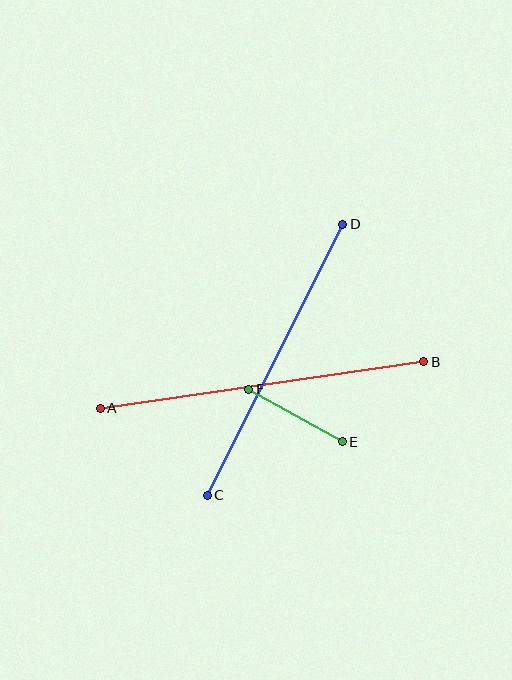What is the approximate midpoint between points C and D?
The midpoint is at approximately (275, 360) pixels.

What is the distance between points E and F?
The distance is approximately 107 pixels.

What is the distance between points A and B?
The distance is approximately 327 pixels.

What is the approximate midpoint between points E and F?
The midpoint is at approximately (296, 416) pixels.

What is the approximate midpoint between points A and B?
The midpoint is at approximately (262, 385) pixels.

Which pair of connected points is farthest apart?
Points A and B are farthest apart.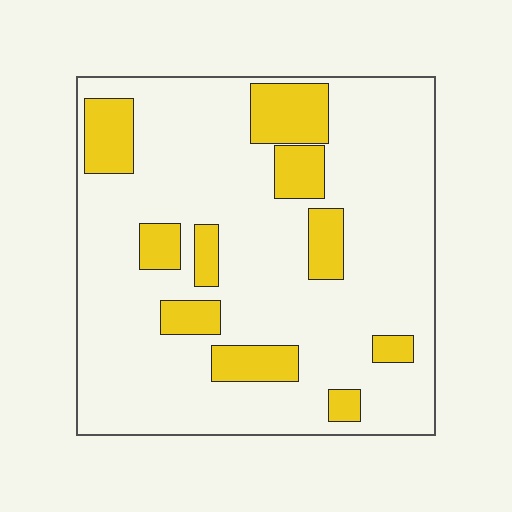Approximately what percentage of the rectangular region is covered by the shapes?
Approximately 20%.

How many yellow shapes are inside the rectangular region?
10.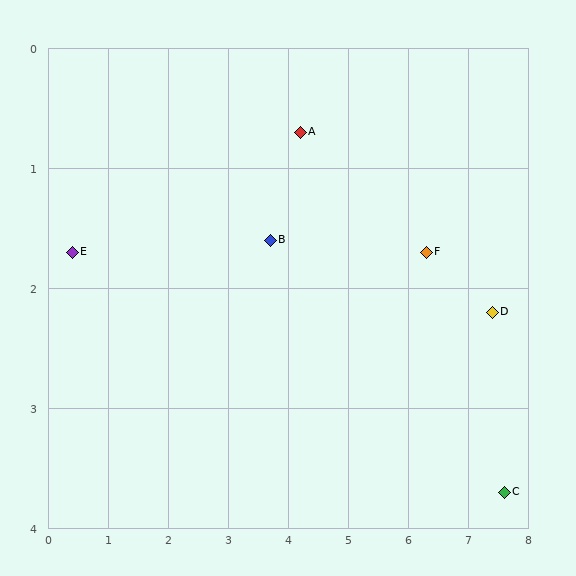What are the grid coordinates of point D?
Point D is at approximately (7.4, 2.2).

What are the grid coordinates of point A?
Point A is at approximately (4.2, 0.7).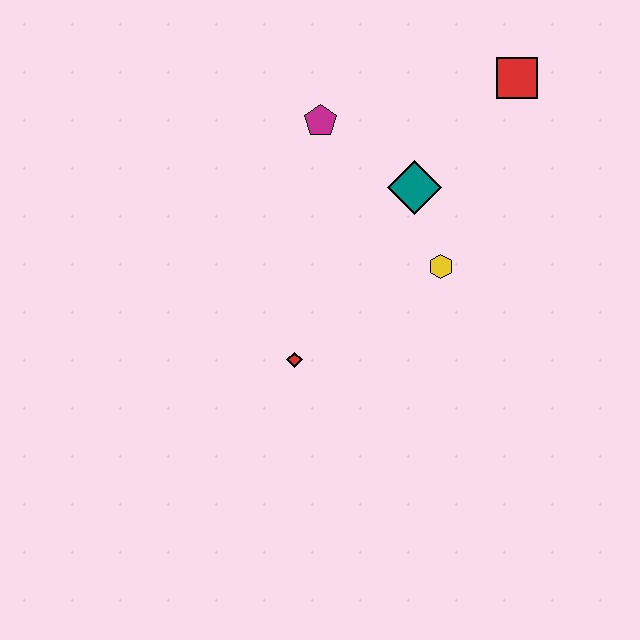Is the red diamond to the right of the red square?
No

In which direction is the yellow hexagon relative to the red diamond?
The yellow hexagon is to the right of the red diamond.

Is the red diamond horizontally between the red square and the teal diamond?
No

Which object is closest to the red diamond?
The yellow hexagon is closest to the red diamond.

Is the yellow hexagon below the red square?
Yes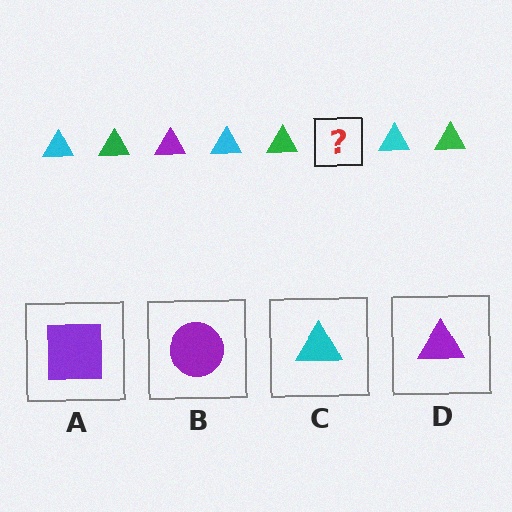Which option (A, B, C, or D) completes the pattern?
D.